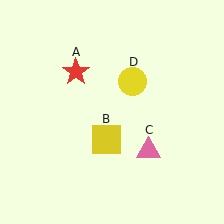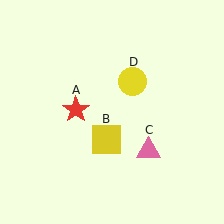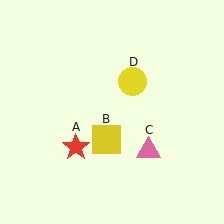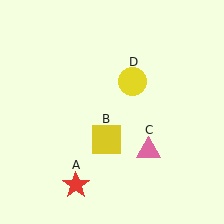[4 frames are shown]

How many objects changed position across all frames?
1 object changed position: red star (object A).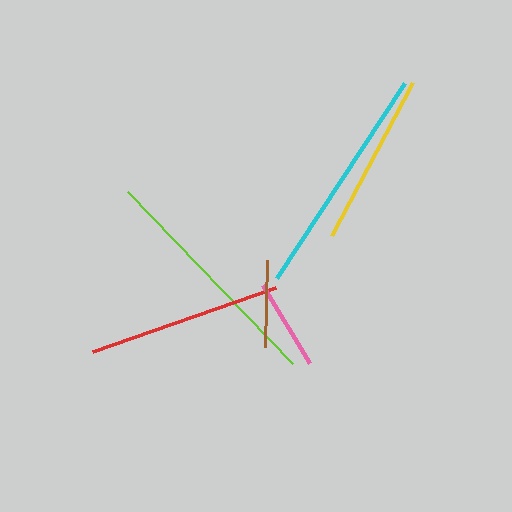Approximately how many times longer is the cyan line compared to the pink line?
The cyan line is approximately 2.6 times the length of the pink line.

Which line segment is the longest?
The lime line is the longest at approximately 238 pixels.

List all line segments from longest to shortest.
From longest to shortest: lime, cyan, red, yellow, pink, brown.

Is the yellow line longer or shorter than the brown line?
The yellow line is longer than the brown line.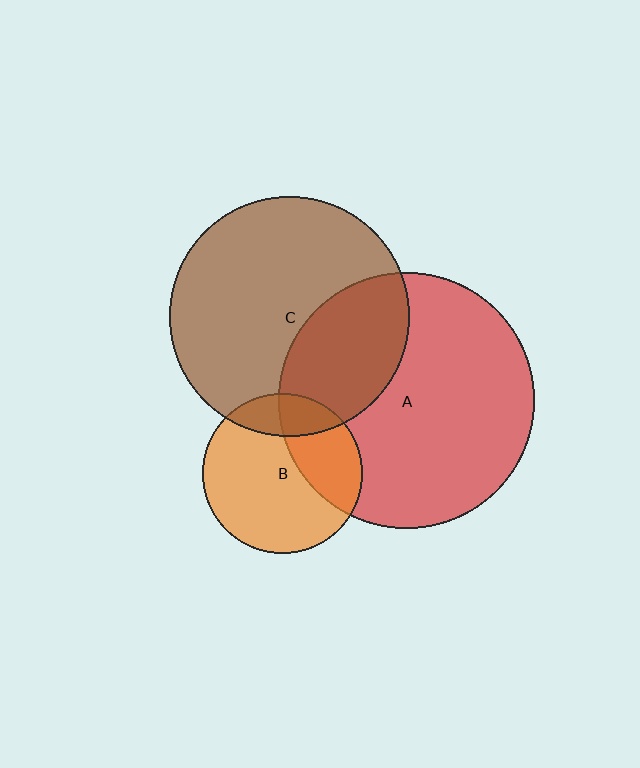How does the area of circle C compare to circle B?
Approximately 2.2 times.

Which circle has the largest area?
Circle A (red).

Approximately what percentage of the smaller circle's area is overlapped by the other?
Approximately 20%.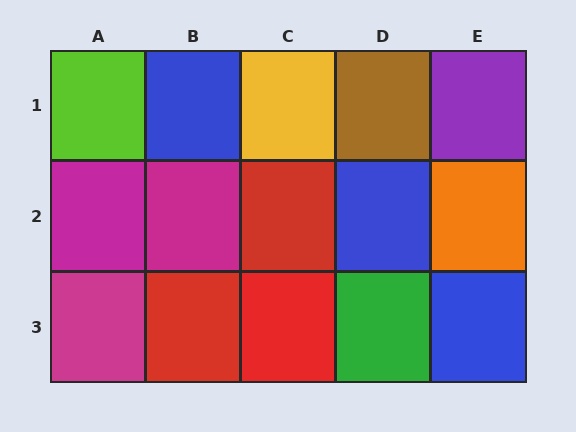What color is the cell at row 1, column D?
Brown.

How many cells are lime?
1 cell is lime.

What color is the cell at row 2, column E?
Orange.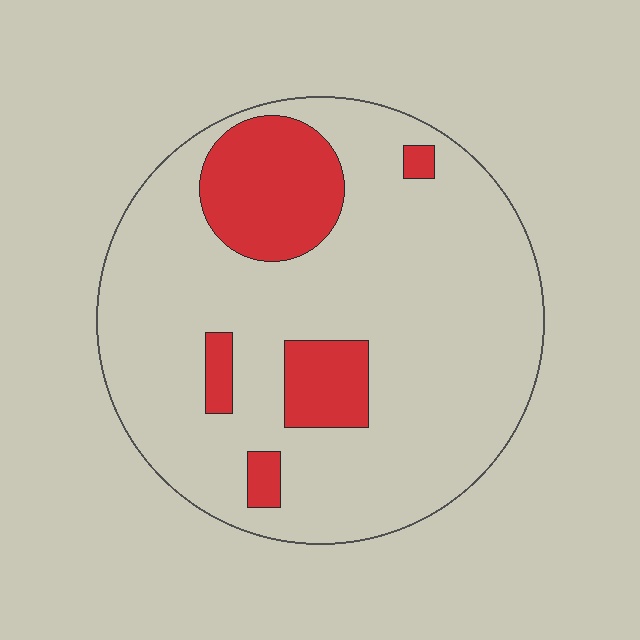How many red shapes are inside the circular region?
5.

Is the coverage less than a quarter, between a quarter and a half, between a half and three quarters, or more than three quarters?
Less than a quarter.